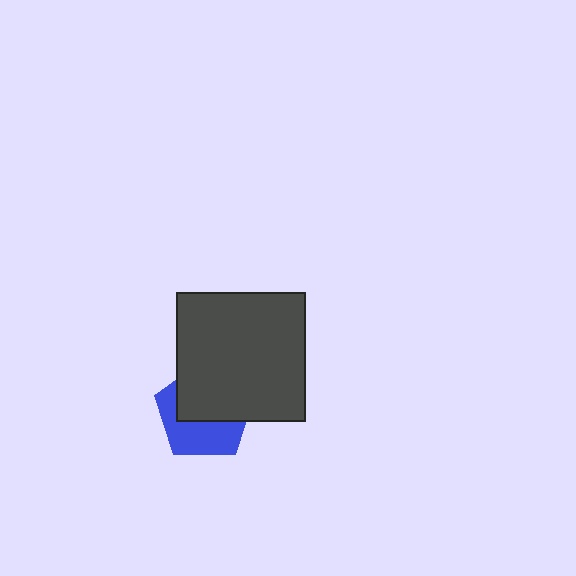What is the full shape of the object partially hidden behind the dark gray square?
The partially hidden object is a blue pentagon.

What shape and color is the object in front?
The object in front is a dark gray square.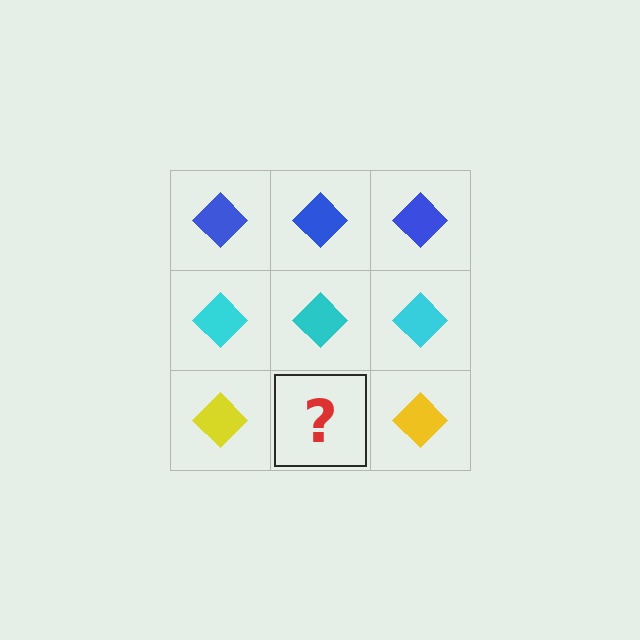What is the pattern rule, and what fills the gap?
The rule is that each row has a consistent color. The gap should be filled with a yellow diamond.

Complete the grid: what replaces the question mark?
The question mark should be replaced with a yellow diamond.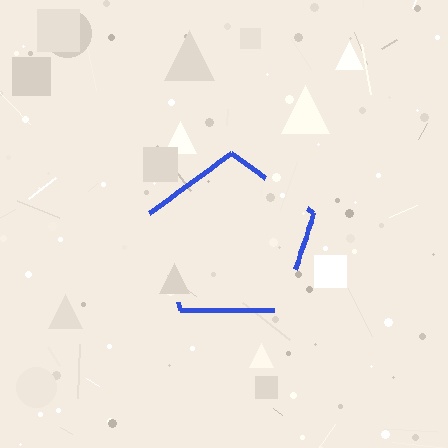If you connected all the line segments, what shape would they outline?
They would outline a pentagon.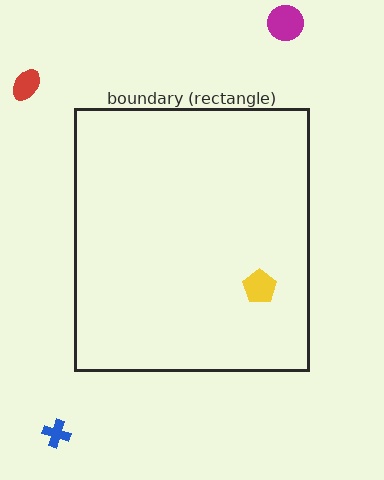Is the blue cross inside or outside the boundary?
Outside.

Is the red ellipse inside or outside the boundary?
Outside.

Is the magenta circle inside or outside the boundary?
Outside.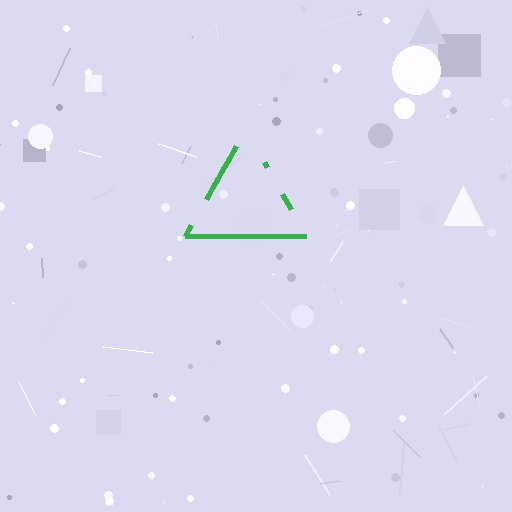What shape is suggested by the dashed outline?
The dashed outline suggests a triangle.